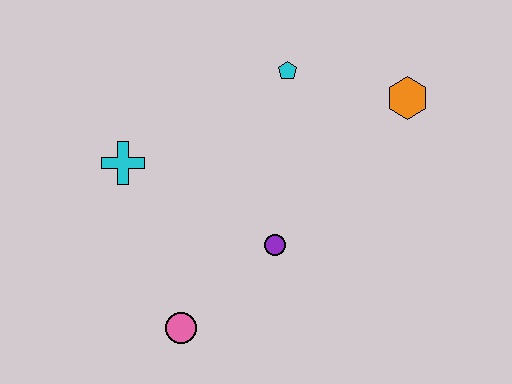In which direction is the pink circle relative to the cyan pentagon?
The pink circle is below the cyan pentagon.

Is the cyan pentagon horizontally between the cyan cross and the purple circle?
No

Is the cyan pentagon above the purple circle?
Yes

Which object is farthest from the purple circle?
The orange hexagon is farthest from the purple circle.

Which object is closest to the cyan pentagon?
The orange hexagon is closest to the cyan pentagon.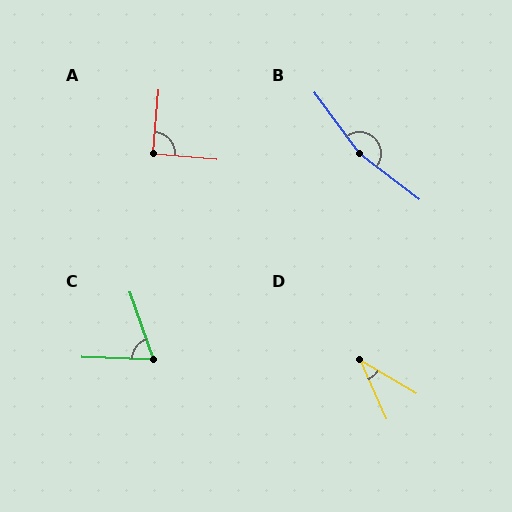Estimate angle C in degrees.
Approximately 69 degrees.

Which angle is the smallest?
D, at approximately 35 degrees.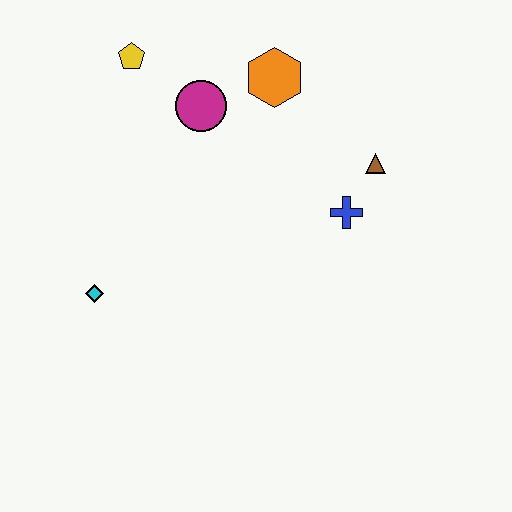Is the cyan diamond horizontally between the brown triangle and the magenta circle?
No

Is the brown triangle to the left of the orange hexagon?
No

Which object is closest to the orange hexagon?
The magenta circle is closest to the orange hexagon.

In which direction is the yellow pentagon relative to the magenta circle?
The yellow pentagon is to the left of the magenta circle.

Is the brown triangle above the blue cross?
Yes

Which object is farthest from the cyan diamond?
The brown triangle is farthest from the cyan diamond.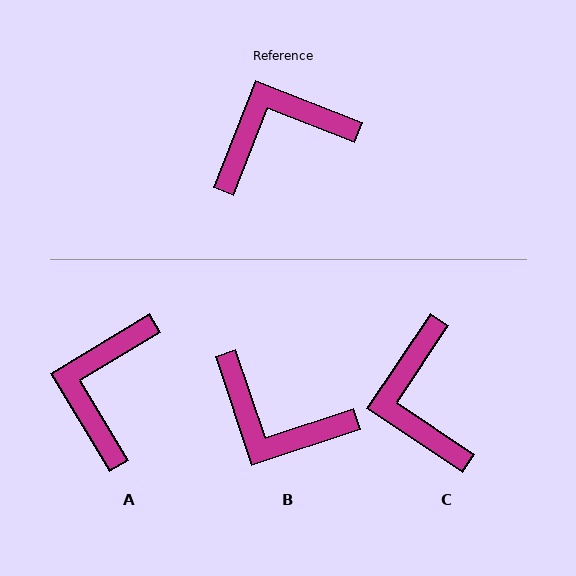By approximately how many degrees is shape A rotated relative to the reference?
Approximately 52 degrees counter-clockwise.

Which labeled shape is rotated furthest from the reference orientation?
B, about 130 degrees away.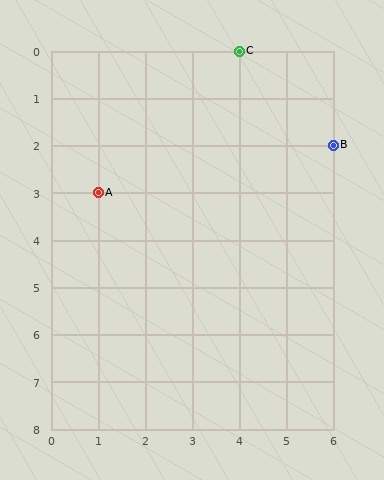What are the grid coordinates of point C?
Point C is at grid coordinates (4, 0).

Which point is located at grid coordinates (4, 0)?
Point C is at (4, 0).